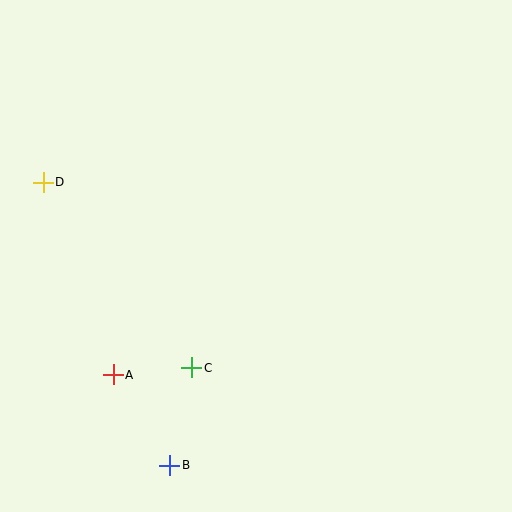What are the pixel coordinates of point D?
Point D is at (43, 182).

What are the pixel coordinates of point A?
Point A is at (113, 375).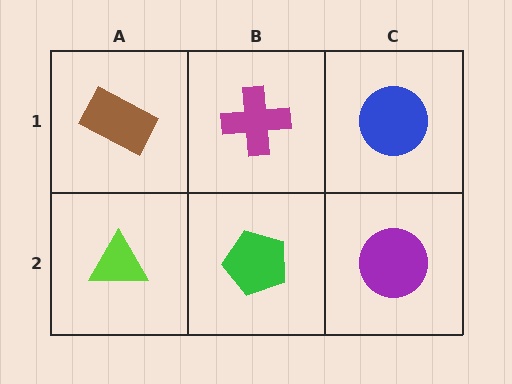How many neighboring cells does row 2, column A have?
2.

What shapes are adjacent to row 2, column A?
A brown rectangle (row 1, column A), a green pentagon (row 2, column B).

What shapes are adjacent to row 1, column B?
A green pentagon (row 2, column B), a brown rectangle (row 1, column A), a blue circle (row 1, column C).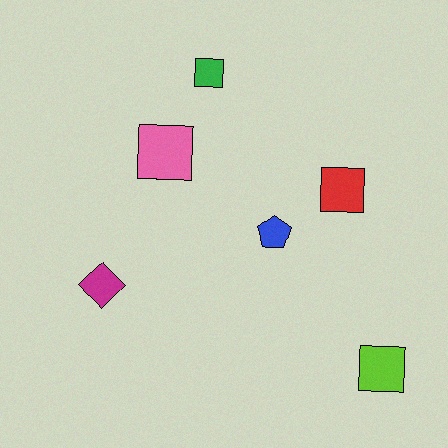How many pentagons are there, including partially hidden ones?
There is 1 pentagon.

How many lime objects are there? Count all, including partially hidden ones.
There is 1 lime object.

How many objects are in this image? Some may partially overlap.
There are 6 objects.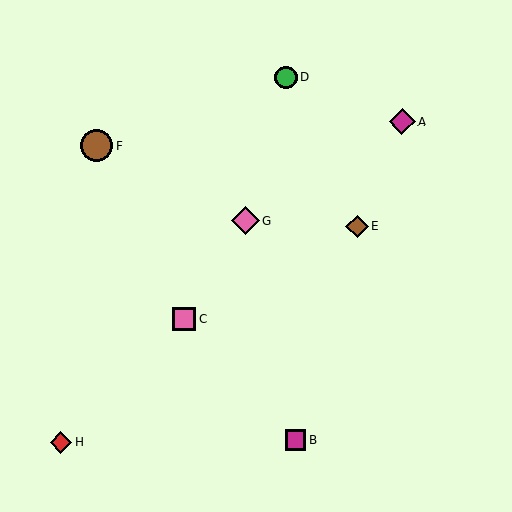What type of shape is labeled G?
Shape G is a pink diamond.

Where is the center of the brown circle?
The center of the brown circle is at (97, 146).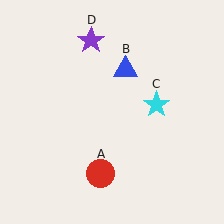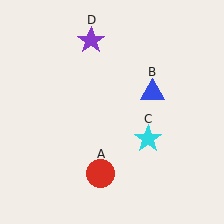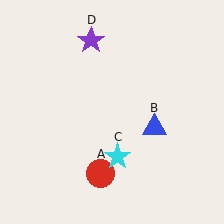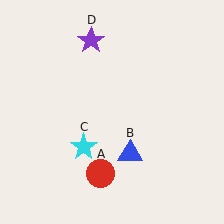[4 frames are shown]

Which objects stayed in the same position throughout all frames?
Red circle (object A) and purple star (object D) remained stationary.